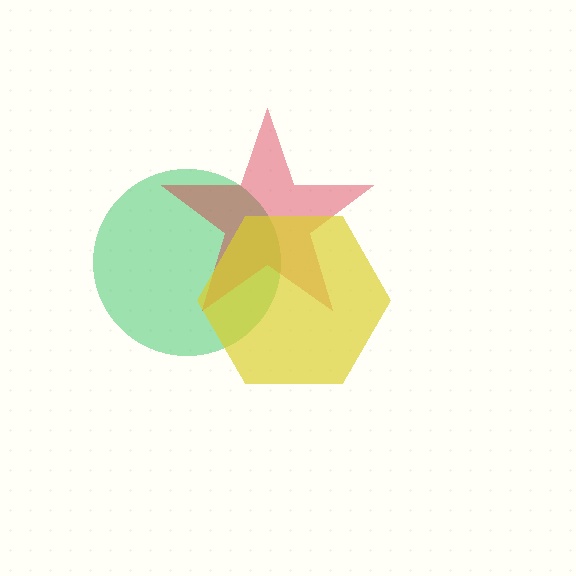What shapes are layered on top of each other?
The layered shapes are: a green circle, a red star, a yellow hexagon.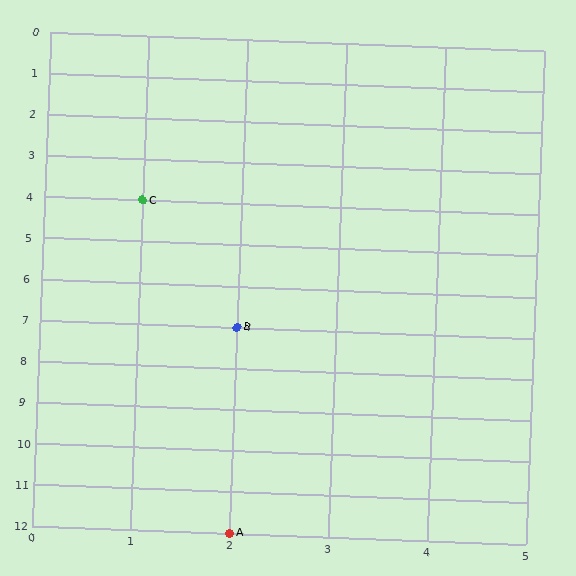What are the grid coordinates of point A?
Point A is at grid coordinates (2, 12).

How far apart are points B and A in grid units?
Points B and A are 5 rows apart.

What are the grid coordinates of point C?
Point C is at grid coordinates (1, 4).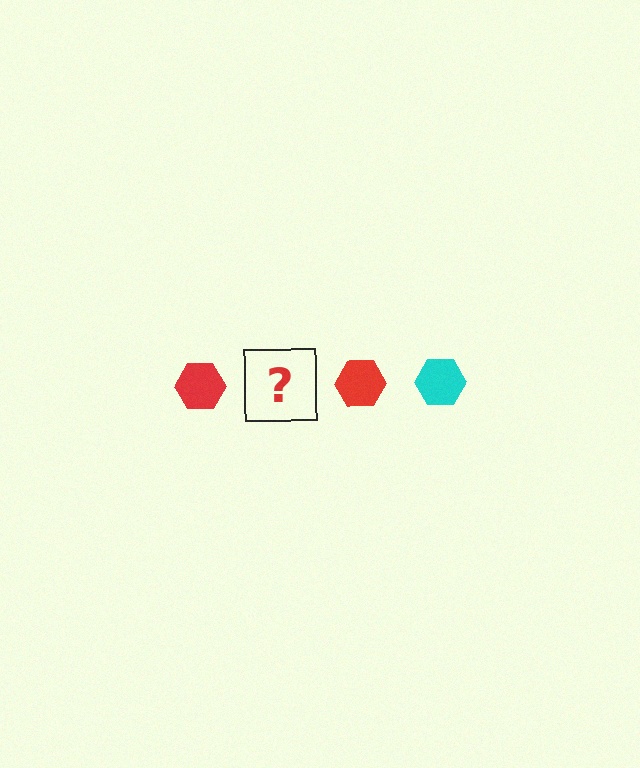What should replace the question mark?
The question mark should be replaced with a cyan hexagon.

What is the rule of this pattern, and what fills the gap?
The rule is that the pattern cycles through red, cyan hexagons. The gap should be filled with a cyan hexagon.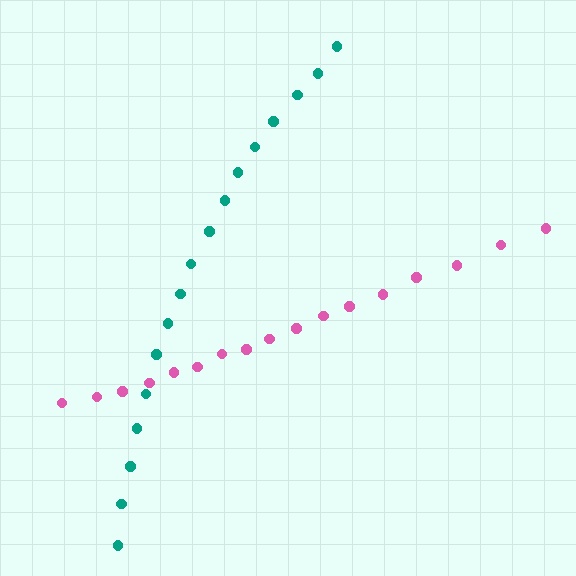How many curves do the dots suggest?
There are 2 distinct paths.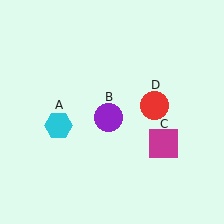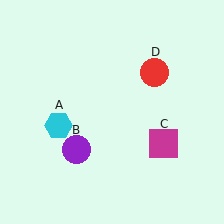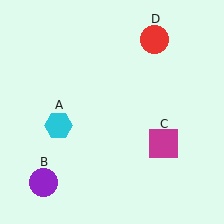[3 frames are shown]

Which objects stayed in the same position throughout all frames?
Cyan hexagon (object A) and magenta square (object C) remained stationary.